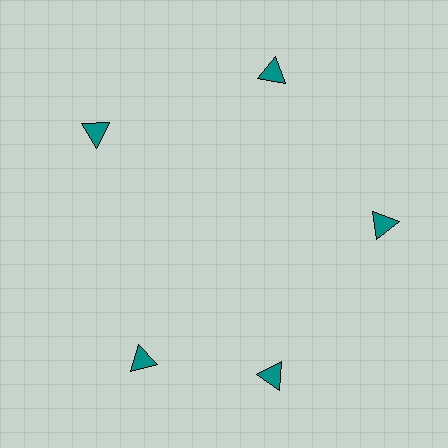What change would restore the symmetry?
The symmetry would be restored by rotating it back into even spacing with its neighbors so that all 5 triangles sit at equal angles and equal distance from the center.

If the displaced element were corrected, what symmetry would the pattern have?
It would have 5-fold rotational symmetry — the pattern would map onto itself every 72 degrees.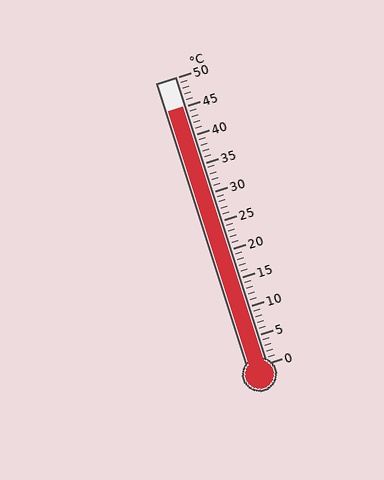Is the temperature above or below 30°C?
The temperature is above 30°C.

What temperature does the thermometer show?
The thermometer shows approximately 45°C.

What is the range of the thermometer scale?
The thermometer scale ranges from 0°C to 50°C.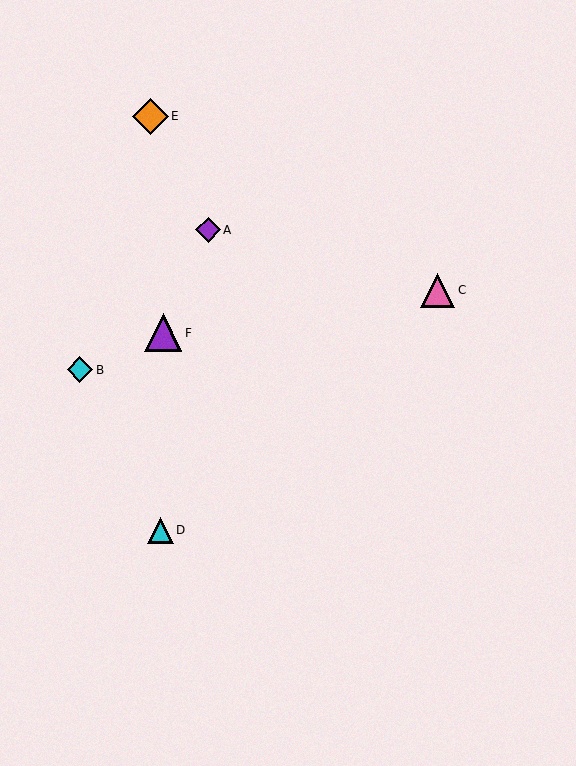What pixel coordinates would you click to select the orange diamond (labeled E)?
Click at (151, 116) to select the orange diamond E.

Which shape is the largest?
The purple triangle (labeled F) is the largest.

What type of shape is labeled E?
Shape E is an orange diamond.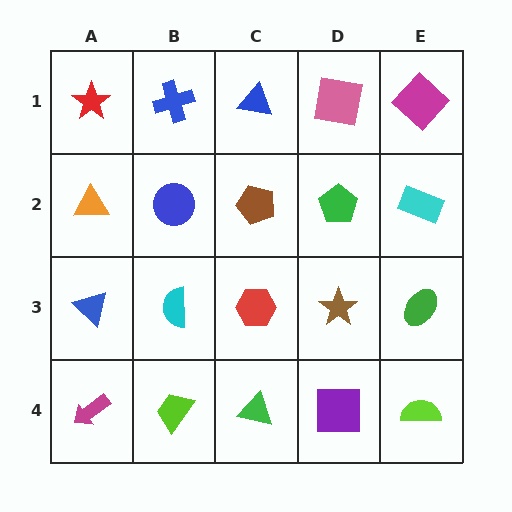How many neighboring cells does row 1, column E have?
2.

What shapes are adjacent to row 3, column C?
A brown pentagon (row 2, column C), a green triangle (row 4, column C), a cyan semicircle (row 3, column B), a brown star (row 3, column D).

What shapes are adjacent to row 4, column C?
A red hexagon (row 3, column C), a lime trapezoid (row 4, column B), a purple square (row 4, column D).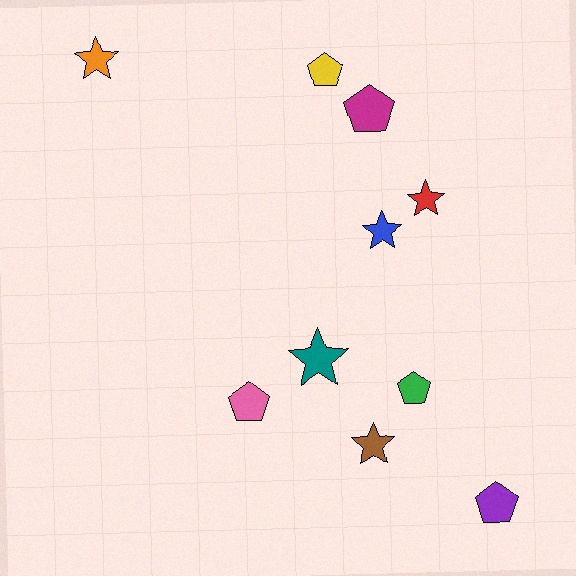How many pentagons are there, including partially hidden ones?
There are 5 pentagons.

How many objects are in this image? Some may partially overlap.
There are 10 objects.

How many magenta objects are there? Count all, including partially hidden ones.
There is 1 magenta object.